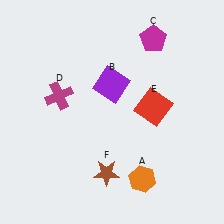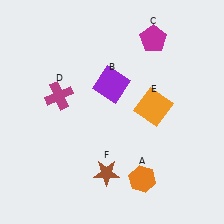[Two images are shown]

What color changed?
The square (E) changed from red in Image 1 to orange in Image 2.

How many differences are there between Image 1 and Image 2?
There is 1 difference between the two images.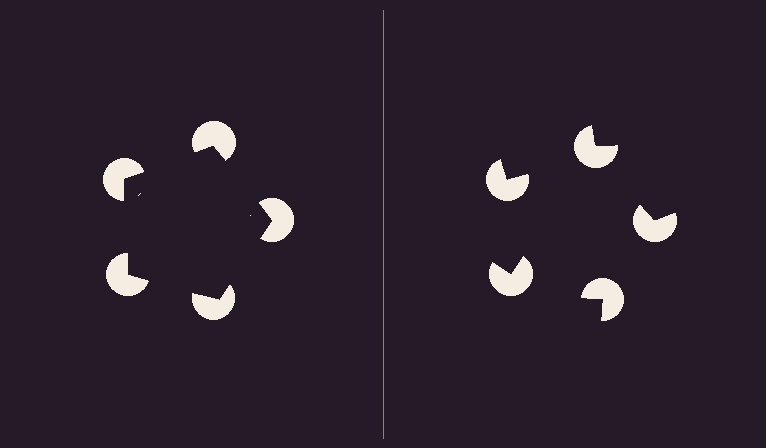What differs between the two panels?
The pac-man discs are positioned identically on both sides; only the wedge orientations differ. On the left they align to a pentagon; on the right they are misaligned.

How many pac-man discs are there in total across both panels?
10 — 5 on each side.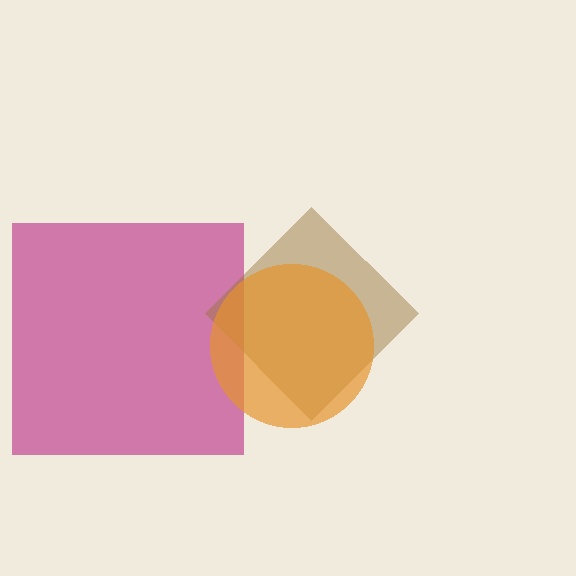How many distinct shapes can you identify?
There are 3 distinct shapes: a magenta square, a brown diamond, an orange circle.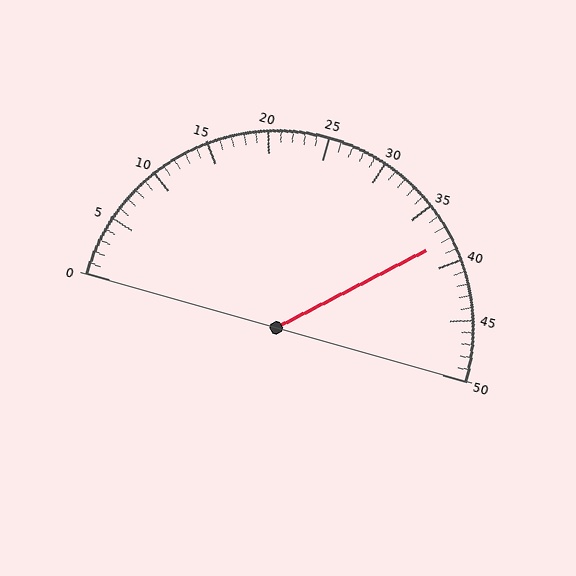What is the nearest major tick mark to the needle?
The nearest major tick mark is 40.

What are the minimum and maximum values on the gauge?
The gauge ranges from 0 to 50.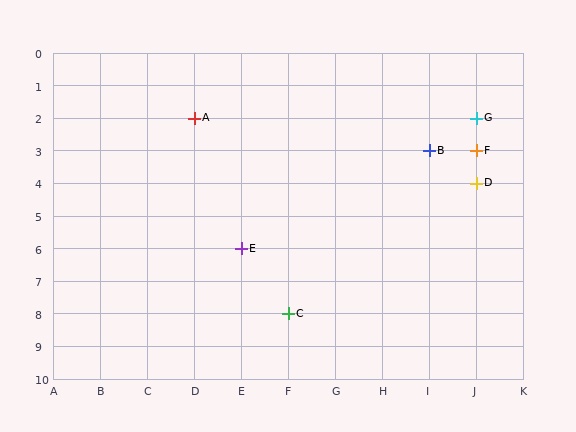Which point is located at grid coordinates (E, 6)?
Point E is at (E, 6).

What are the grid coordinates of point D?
Point D is at grid coordinates (J, 4).